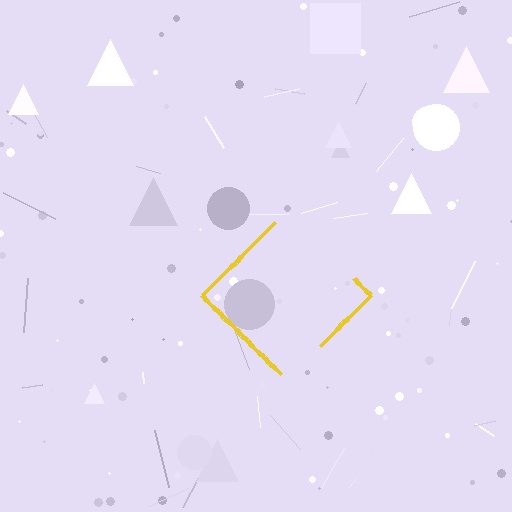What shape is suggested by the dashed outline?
The dashed outline suggests a diamond.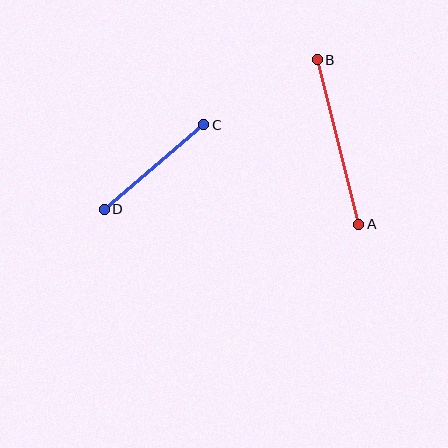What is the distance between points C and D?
The distance is approximately 130 pixels.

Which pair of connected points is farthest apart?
Points A and B are farthest apart.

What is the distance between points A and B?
The distance is approximately 169 pixels.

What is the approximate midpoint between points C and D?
The midpoint is at approximately (154, 167) pixels.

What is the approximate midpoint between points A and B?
The midpoint is at approximately (338, 142) pixels.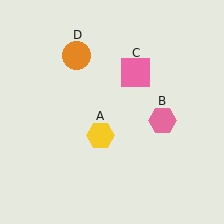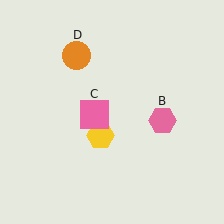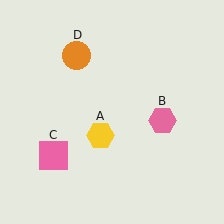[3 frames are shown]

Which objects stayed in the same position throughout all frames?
Yellow hexagon (object A) and pink hexagon (object B) and orange circle (object D) remained stationary.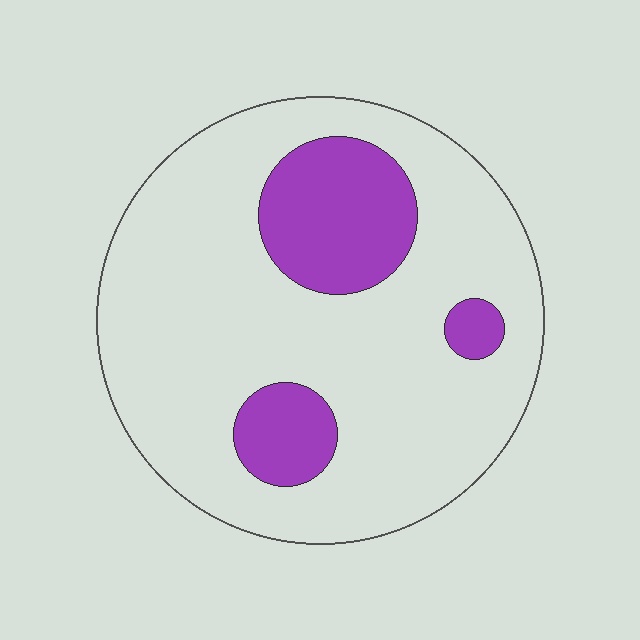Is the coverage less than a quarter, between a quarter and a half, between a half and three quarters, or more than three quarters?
Less than a quarter.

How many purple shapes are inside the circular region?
3.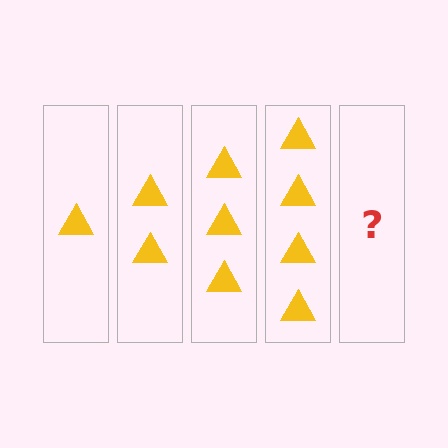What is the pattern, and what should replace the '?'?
The pattern is that each step adds one more triangle. The '?' should be 5 triangles.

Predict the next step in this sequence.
The next step is 5 triangles.